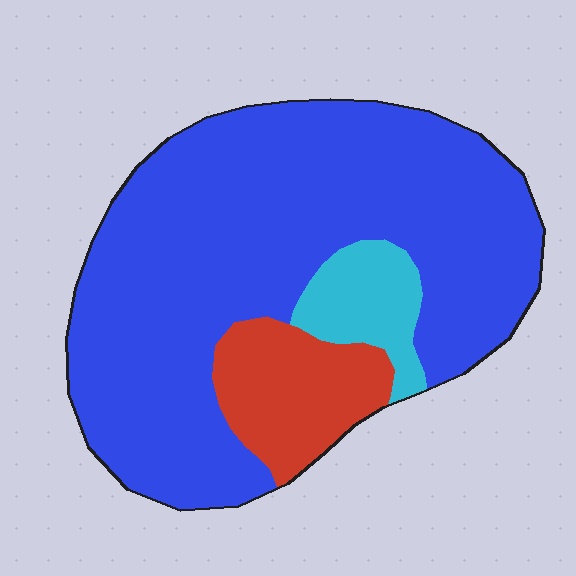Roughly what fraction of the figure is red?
Red takes up about one eighth (1/8) of the figure.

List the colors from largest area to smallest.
From largest to smallest: blue, red, cyan.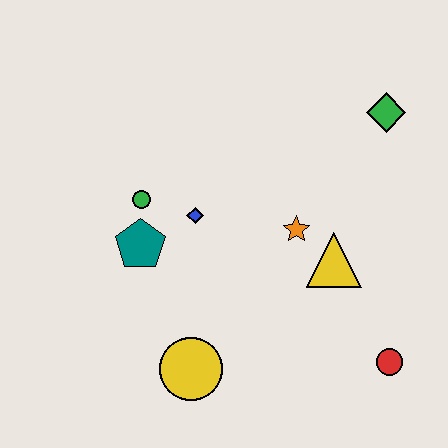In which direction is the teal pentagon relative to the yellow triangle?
The teal pentagon is to the left of the yellow triangle.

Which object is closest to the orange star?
The yellow triangle is closest to the orange star.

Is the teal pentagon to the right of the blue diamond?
No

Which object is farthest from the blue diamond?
The red circle is farthest from the blue diamond.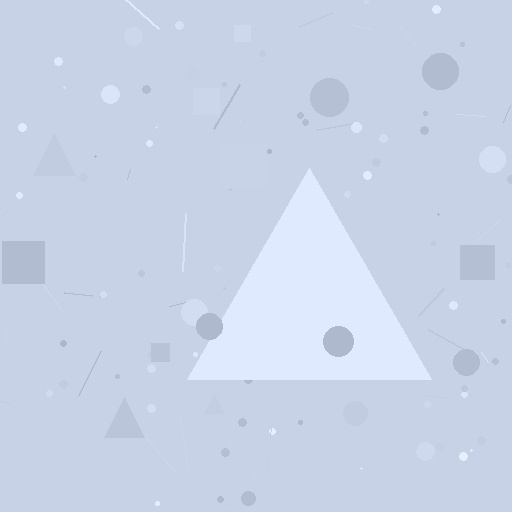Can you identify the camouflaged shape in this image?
The camouflaged shape is a triangle.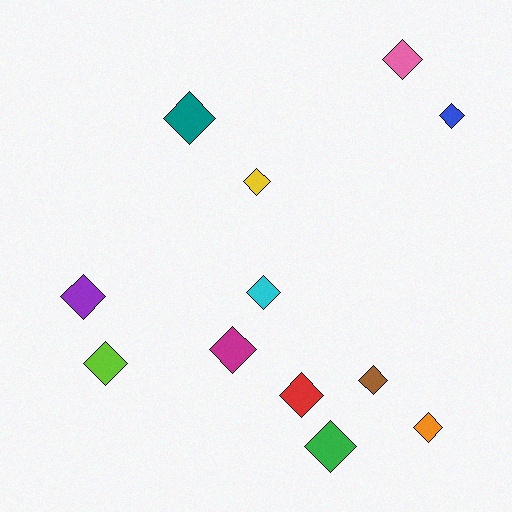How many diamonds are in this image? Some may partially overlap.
There are 12 diamonds.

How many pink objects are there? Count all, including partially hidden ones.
There is 1 pink object.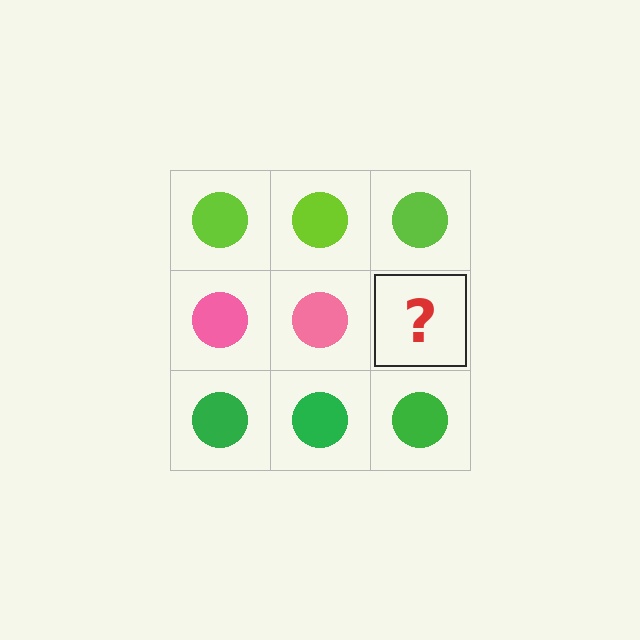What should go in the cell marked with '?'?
The missing cell should contain a pink circle.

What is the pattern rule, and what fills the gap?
The rule is that each row has a consistent color. The gap should be filled with a pink circle.